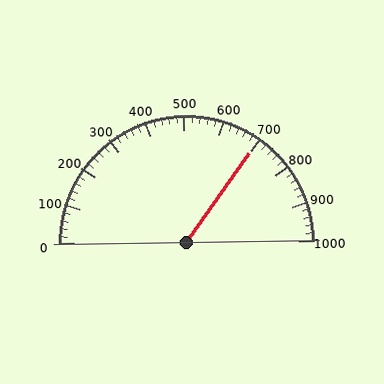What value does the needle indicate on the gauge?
The needle indicates approximately 700.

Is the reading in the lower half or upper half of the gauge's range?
The reading is in the upper half of the range (0 to 1000).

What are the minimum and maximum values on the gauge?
The gauge ranges from 0 to 1000.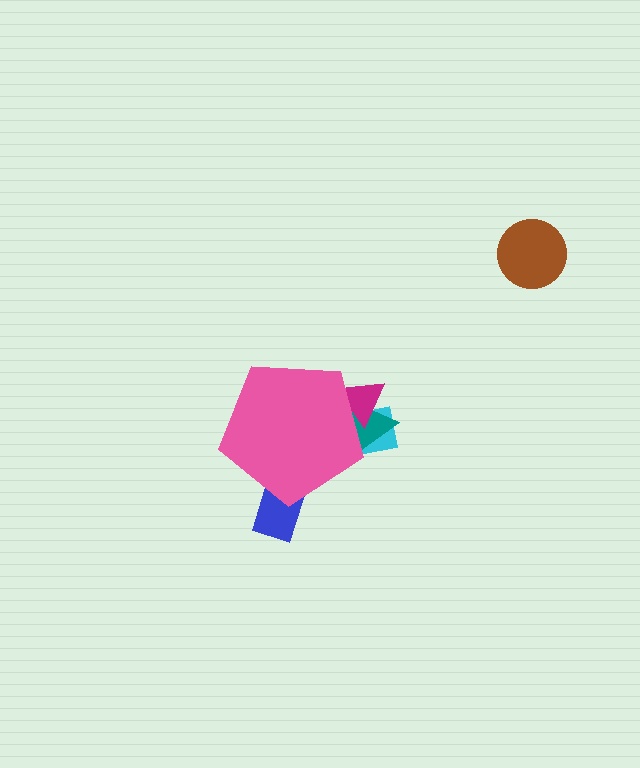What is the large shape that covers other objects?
A pink pentagon.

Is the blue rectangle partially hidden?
Yes, the blue rectangle is partially hidden behind the pink pentagon.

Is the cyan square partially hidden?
Yes, the cyan square is partially hidden behind the pink pentagon.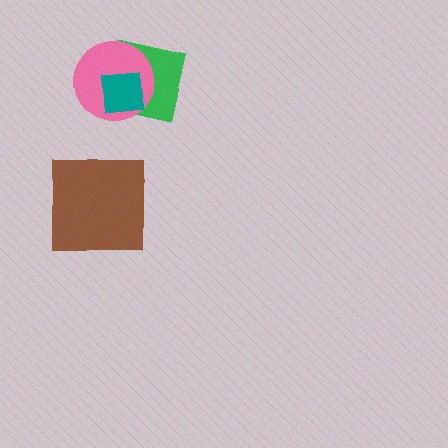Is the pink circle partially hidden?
Yes, it is partially covered by another shape.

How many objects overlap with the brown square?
0 objects overlap with the brown square.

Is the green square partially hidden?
Yes, it is partially covered by another shape.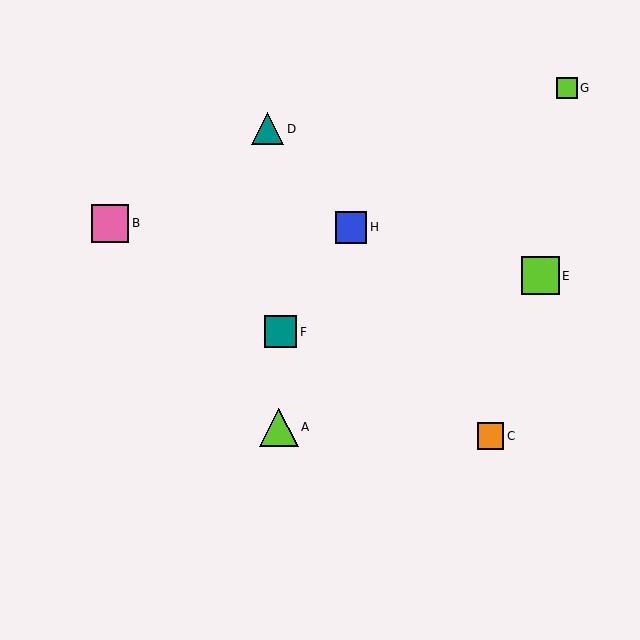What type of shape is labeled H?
Shape H is a blue square.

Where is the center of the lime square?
The center of the lime square is at (567, 88).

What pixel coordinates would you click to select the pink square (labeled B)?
Click at (110, 223) to select the pink square B.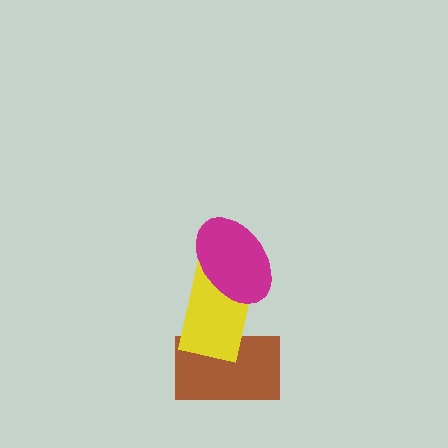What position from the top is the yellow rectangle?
The yellow rectangle is 2nd from the top.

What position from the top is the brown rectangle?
The brown rectangle is 3rd from the top.